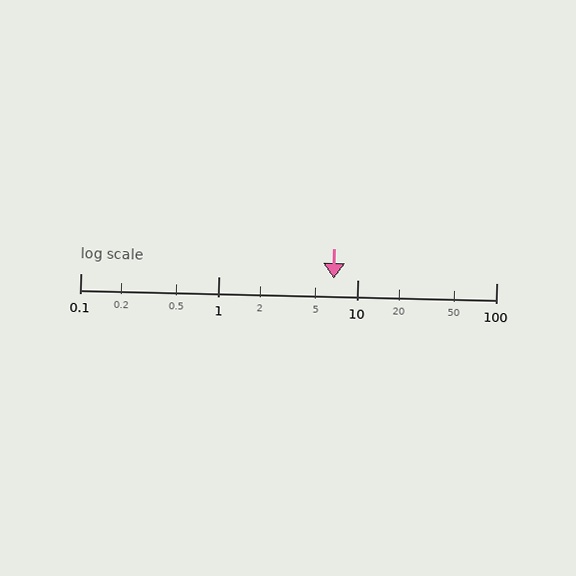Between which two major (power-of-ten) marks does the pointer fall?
The pointer is between 1 and 10.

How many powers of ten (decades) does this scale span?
The scale spans 3 decades, from 0.1 to 100.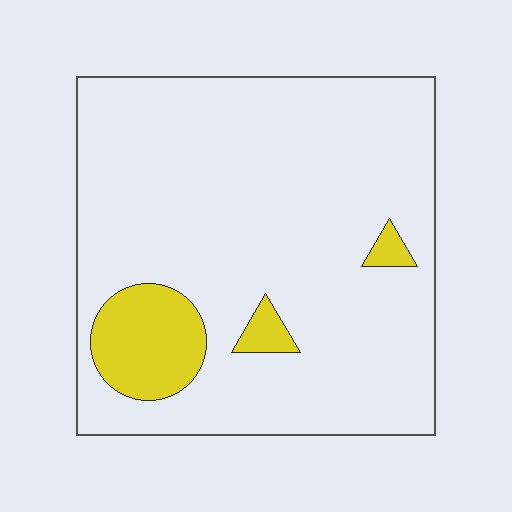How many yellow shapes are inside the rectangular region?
3.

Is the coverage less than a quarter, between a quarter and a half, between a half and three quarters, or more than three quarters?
Less than a quarter.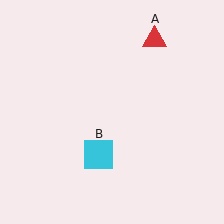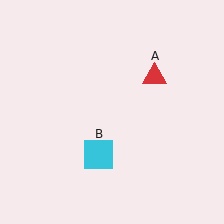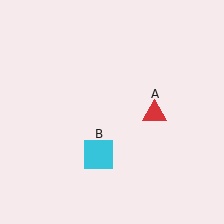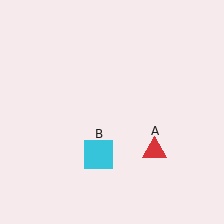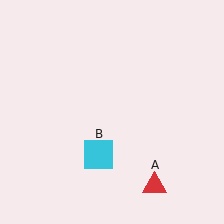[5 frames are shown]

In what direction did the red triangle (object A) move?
The red triangle (object A) moved down.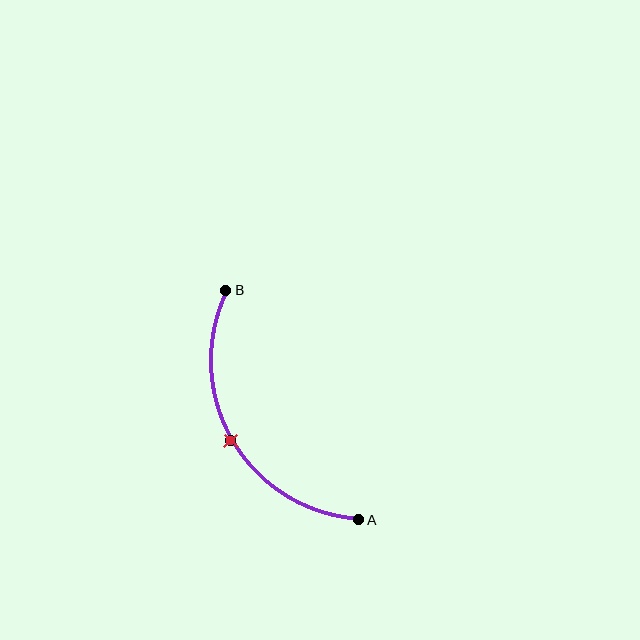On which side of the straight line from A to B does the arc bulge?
The arc bulges to the left of the straight line connecting A and B.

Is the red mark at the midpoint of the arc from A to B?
Yes. The red mark lies on the arc at equal arc-length from both A and B — it is the arc midpoint.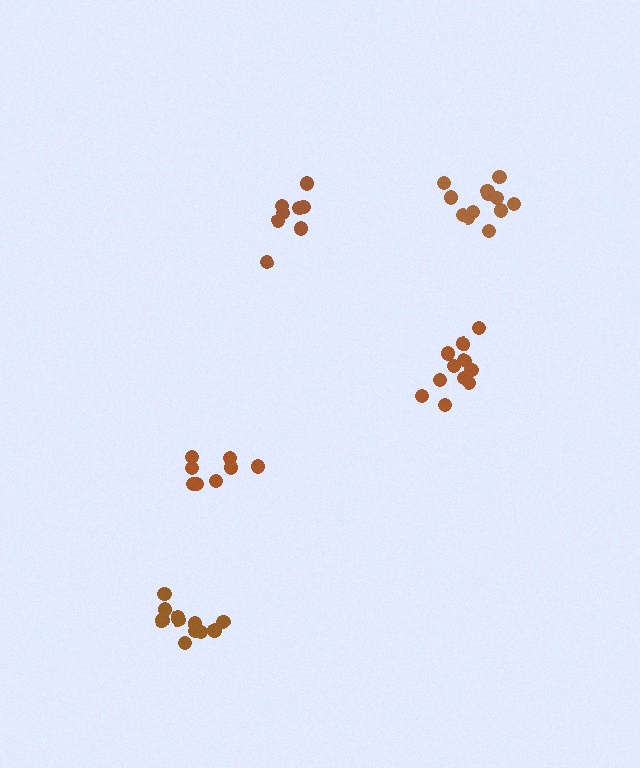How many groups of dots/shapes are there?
There are 5 groups.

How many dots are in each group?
Group 1: 8 dots, Group 2: 11 dots, Group 3: 12 dots, Group 4: 11 dots, Group 5: 8 dots (50 total).